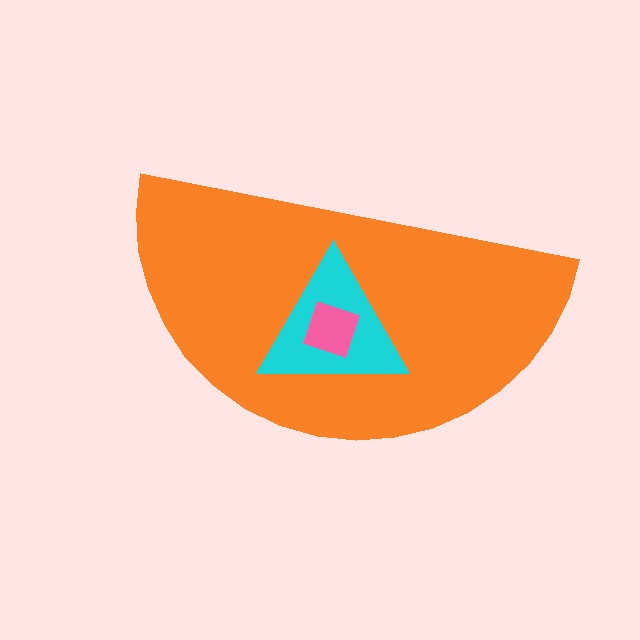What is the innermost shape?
The pink square.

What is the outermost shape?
The orange semicircle.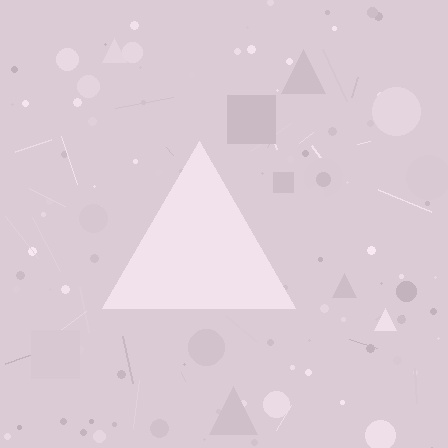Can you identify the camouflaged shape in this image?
The camouflaged shape is a triangle.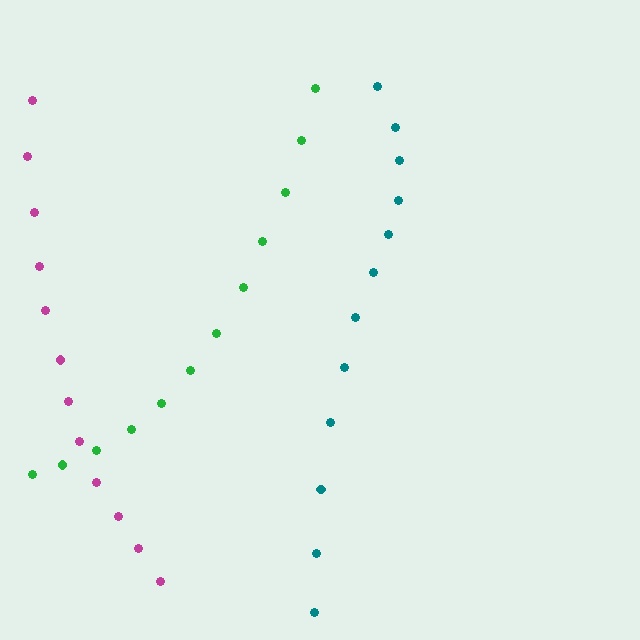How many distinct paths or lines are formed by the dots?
There are 3 distinct paths.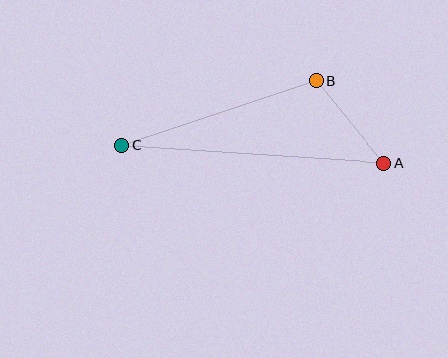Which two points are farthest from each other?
Points A and C are farthest from each other.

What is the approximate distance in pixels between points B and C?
The distance between B and C is approximately 205 pixels.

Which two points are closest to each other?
Points A and B are closest to each other.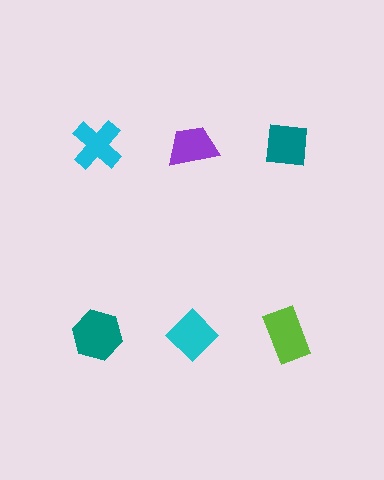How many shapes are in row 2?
3 shapes.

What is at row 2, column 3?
A lime rectangle.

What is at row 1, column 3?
A teal square.